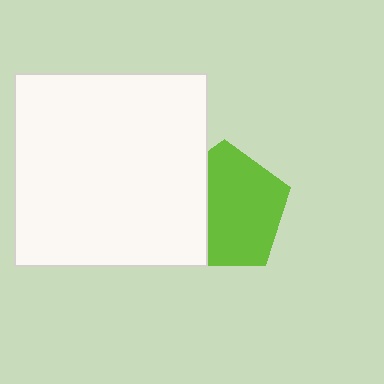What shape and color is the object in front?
The object in front is a white square.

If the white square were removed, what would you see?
You would see the complete lime pentagon.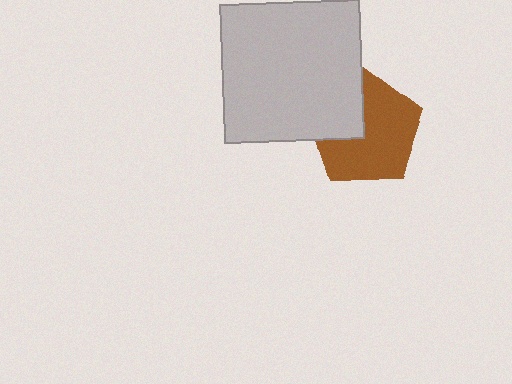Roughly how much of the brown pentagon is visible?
Most of it is visible (roughly 69%).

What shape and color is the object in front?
The object in front is a light gray square.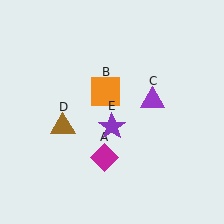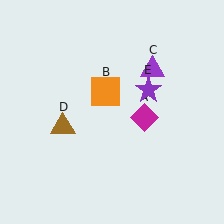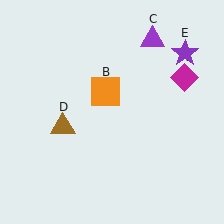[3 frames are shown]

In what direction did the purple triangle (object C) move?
The purple triangle (object C) moved up.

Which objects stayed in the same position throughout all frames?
Orange square (object B) and brown triangle (object D) remained stationary.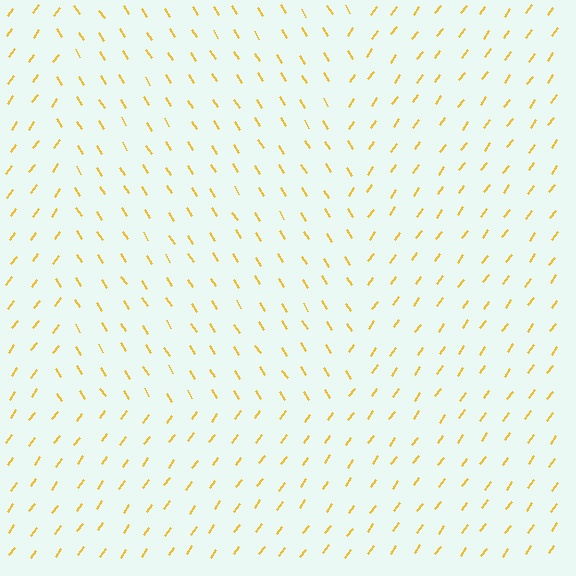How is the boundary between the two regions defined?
The boundary is defined purely by a change in line orientation (approximately 69 degrees difference). All lines are the same color and thickness.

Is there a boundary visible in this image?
Yes, there is a texture boundary formed by a change in line orientation.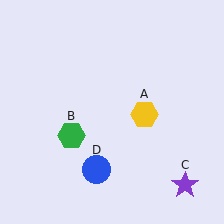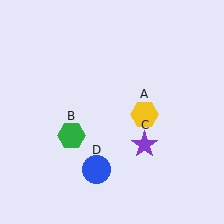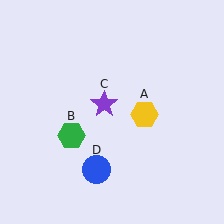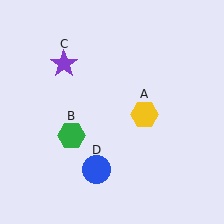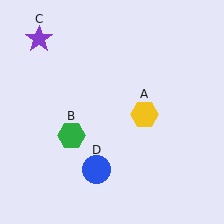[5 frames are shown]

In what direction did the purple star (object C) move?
The purple star (object C) moved up and to the left.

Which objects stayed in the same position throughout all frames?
Yellow hexagon (object A) and green hexagon (object B) and blue circle (object D) remained stationary.